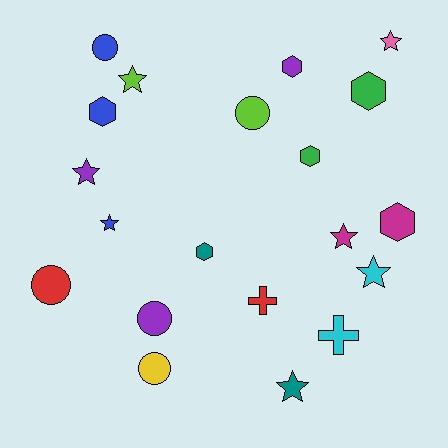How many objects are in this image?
There are 20 objects.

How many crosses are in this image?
There are 2 crosses.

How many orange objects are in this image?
There are no orange objects.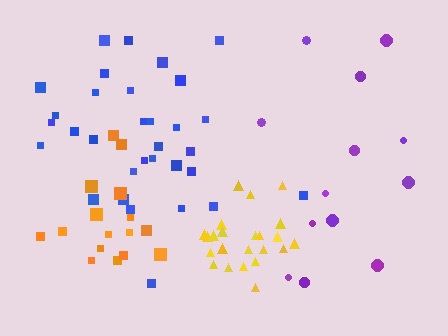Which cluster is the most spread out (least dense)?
Purple.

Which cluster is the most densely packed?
Yellow.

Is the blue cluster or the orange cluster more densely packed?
Orange.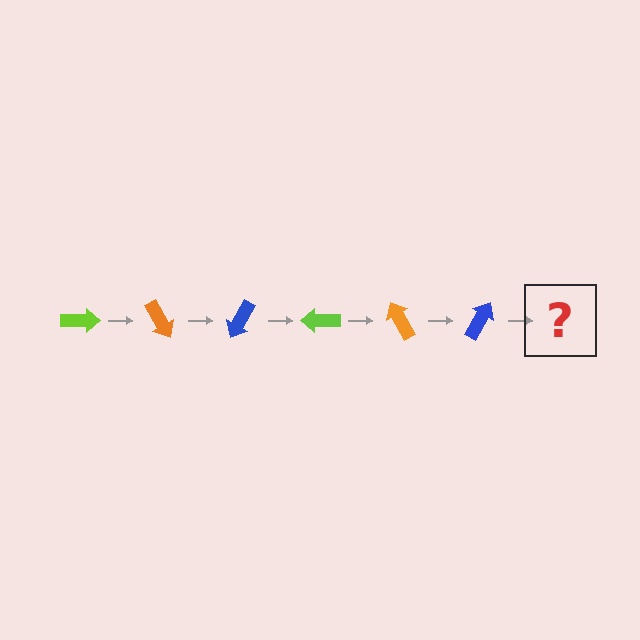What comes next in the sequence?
The next element should be a lime arrow, rotated 360 degrees from the start.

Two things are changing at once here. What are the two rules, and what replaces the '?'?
The two rules are that it rotates 60 degrees each step and the color cycles through lime, orange, and blue. The '?' should be a lime arrow, rotated 360 degrees from the start.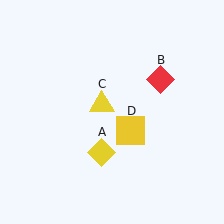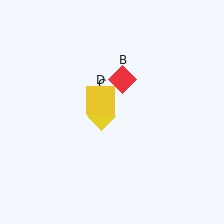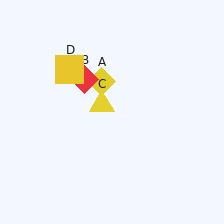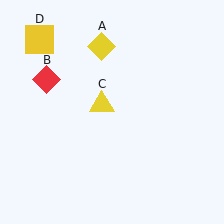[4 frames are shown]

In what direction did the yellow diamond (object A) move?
The yellow diamond (object A) moved up.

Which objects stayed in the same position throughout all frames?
Yellow triangle (object C) remained stationary.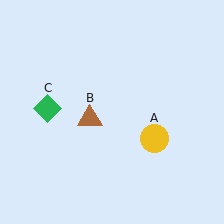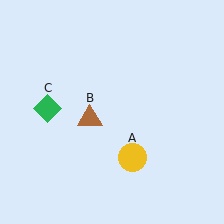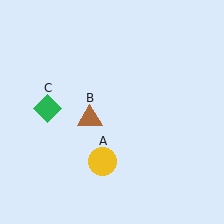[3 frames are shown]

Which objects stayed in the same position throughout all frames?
Brown triangle (object B) and green diamond (object C) remained stationary.